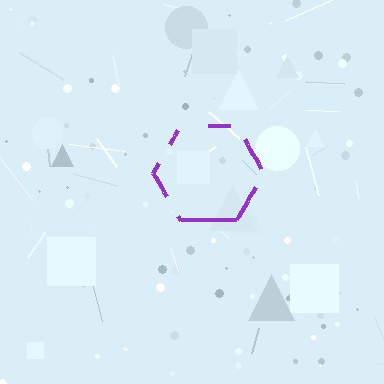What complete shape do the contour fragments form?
The contour fragments form a hexagon.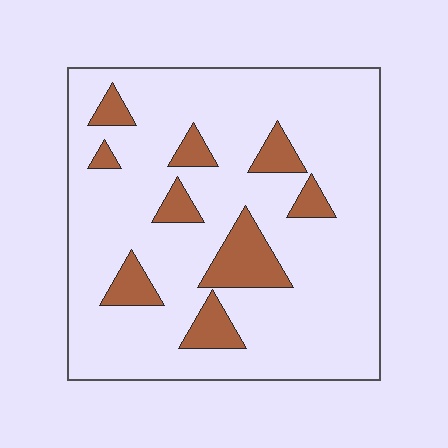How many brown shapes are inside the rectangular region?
9.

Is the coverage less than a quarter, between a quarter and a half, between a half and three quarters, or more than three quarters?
Less than a quarter.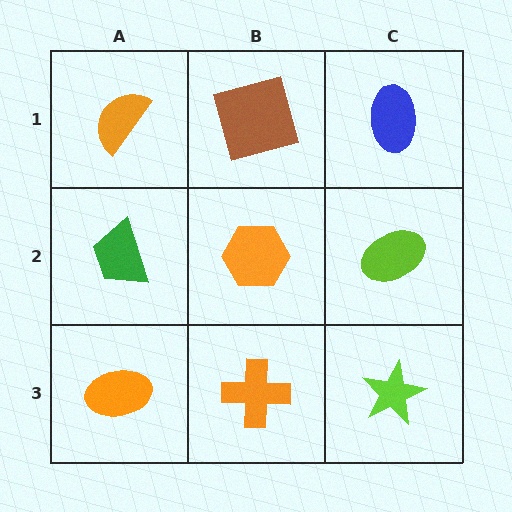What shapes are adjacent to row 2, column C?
A blue ellipse (row 1, column C), a lime star (row 3, column C), an orange hexagon (row 2, column B).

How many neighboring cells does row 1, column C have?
2.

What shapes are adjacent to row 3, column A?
A green trapezoid (row 2, column A), an orange cross (row 3, column B).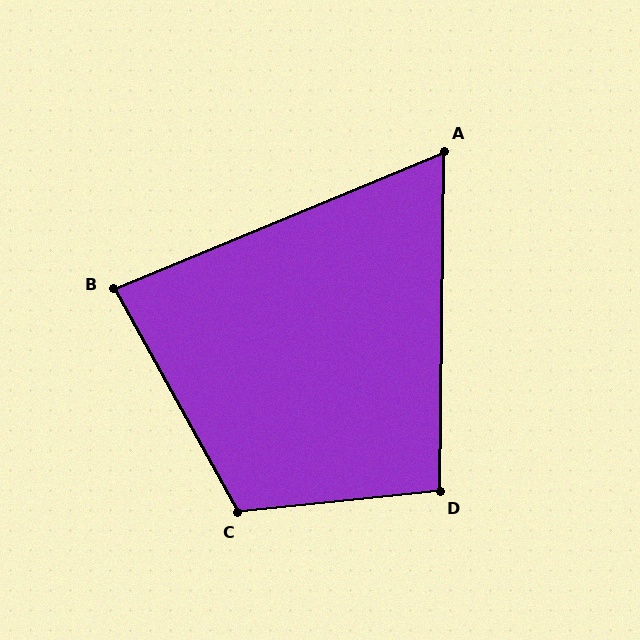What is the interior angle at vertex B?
Approximately 83 degrees (acute).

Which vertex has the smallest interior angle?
A, at approximately 67 degrees.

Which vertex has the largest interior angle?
C, at approximately 113 degrees.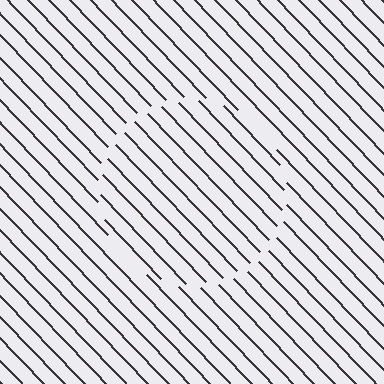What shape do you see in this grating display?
An illusory circle. The interior of the shape contains the same grating, shifted by half a period — the contour is defined by the phase discontinuity where line-ends from the inner and outer gratings abut.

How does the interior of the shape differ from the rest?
The interior of the shape contains the same grating, shifted by half a period — the contour is defined by the phase discontinuity where line-ends from the inner and outer gratings abut.